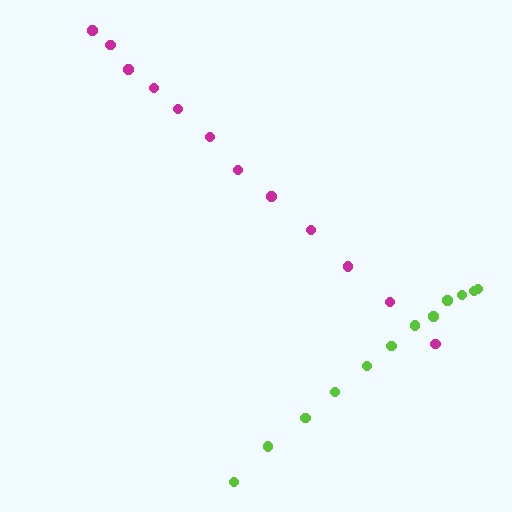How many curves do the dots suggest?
There are 2 distinct paths.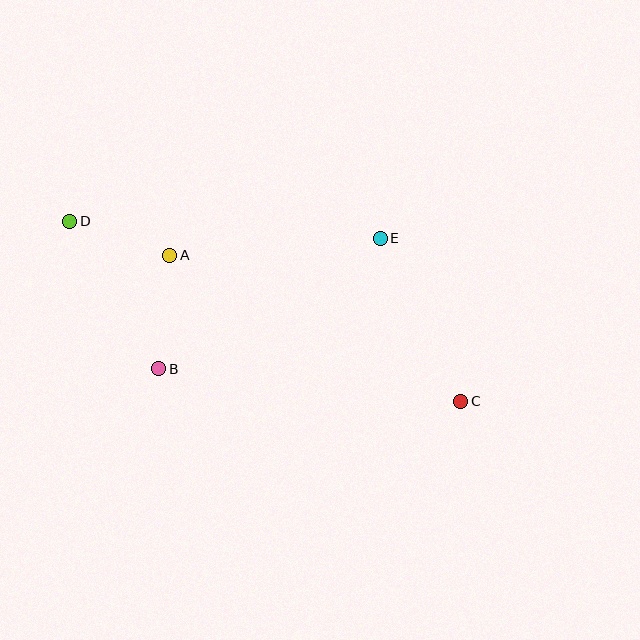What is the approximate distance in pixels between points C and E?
The distance between C and E is approximately 182 pixels.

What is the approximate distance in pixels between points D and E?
The distance between D and E is approximately 311 pixels.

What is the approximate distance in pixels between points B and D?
The distance between B and D is approximately 172 pixels.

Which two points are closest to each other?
Points A and D are closest to each other.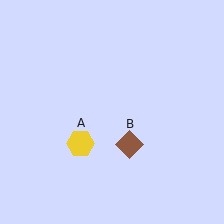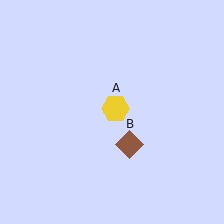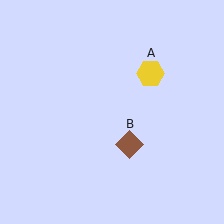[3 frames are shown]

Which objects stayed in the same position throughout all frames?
Brown diamond (object B) remained stationary.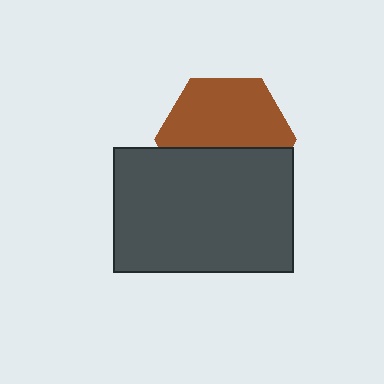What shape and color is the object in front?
The object in front is a dark gray rectangle.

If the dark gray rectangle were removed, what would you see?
You would see the complete brown hexagon.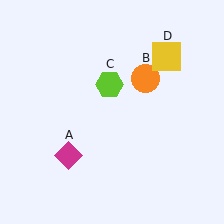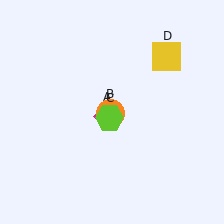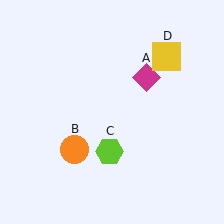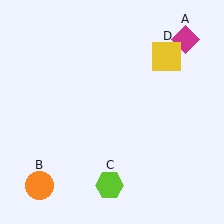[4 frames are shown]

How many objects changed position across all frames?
3 objects changed position: magenta diamond (object A), orange circle (object B), lime hexagon (object C).